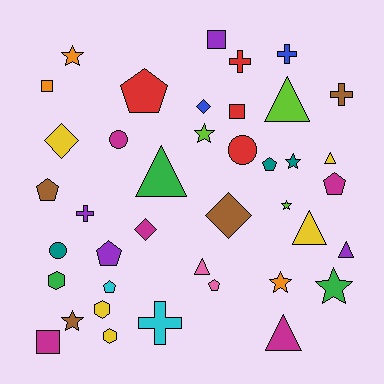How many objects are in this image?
There are 40 objects.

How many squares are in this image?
There are 4 squares.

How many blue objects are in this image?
There are 2 blue objects.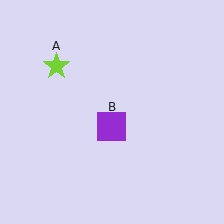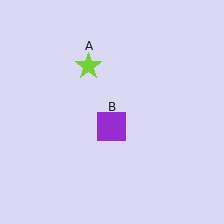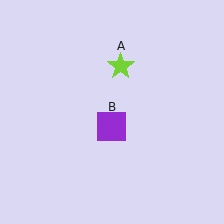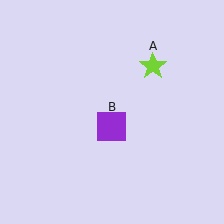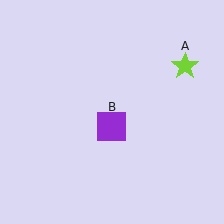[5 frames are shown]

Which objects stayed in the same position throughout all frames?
Purple square (object B) remained stationary.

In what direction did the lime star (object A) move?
The lime star (object A) moved right.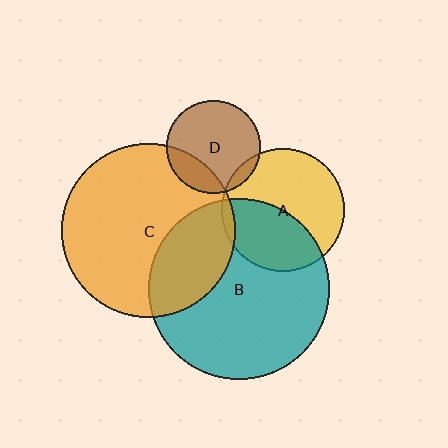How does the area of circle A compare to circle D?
Approximately 1.7 times.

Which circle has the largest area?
Circle B (teal).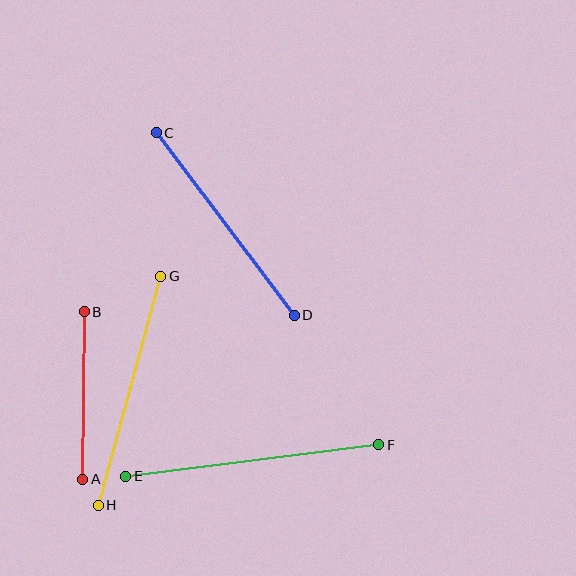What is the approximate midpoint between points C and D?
The midpoint is at approximately (225, 224) pixels.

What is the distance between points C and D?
The distance is approximately 229 pixels.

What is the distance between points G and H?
The distance is approximately 237 pixels.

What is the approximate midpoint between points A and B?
The midpoint is at approximately (83, 396) pixels.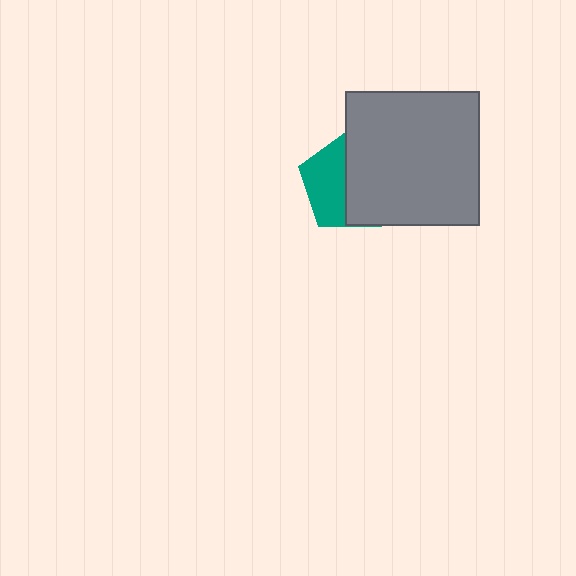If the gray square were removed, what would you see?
You would see the complete teal pentagon.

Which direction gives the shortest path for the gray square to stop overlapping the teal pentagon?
Moving right gives the shortest separation.